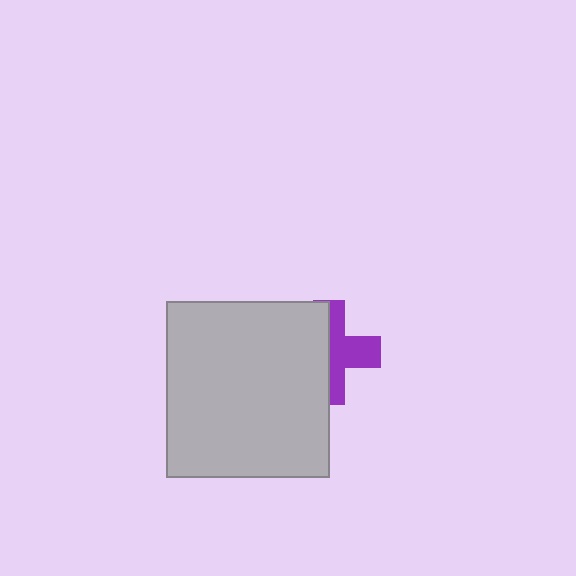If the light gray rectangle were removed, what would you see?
You would see the complete purple cross.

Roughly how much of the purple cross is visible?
About half of it is visible (roughly 50%).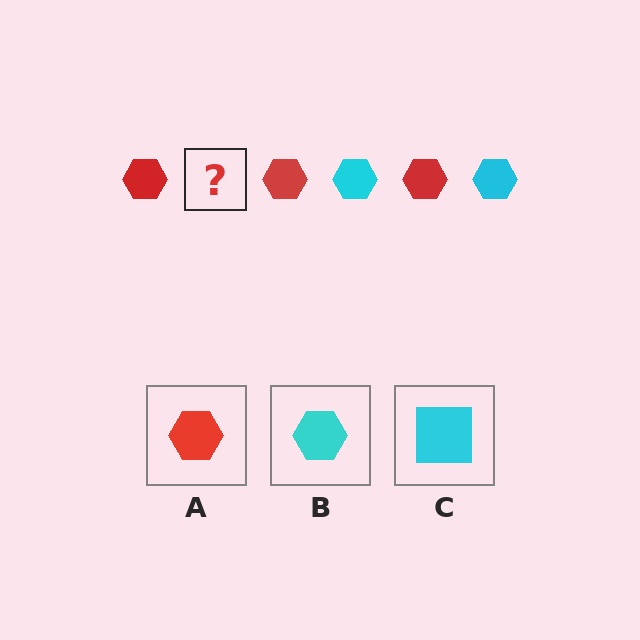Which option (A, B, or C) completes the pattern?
B.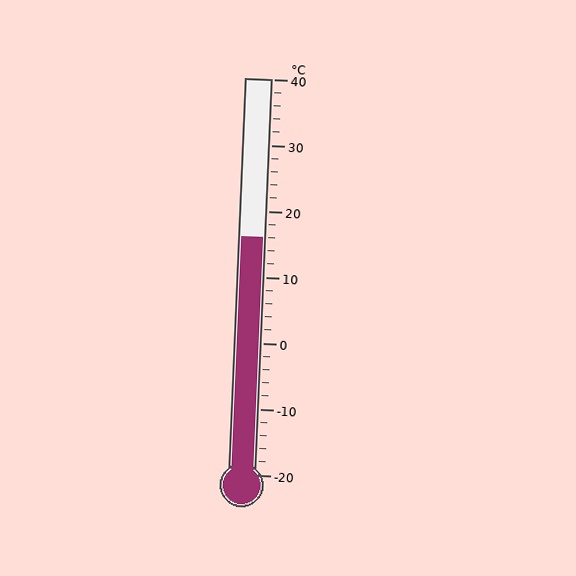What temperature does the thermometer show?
The thermometer shows approximately 16°C.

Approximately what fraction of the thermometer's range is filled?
The thermometer is filled to approximately 60% of its range.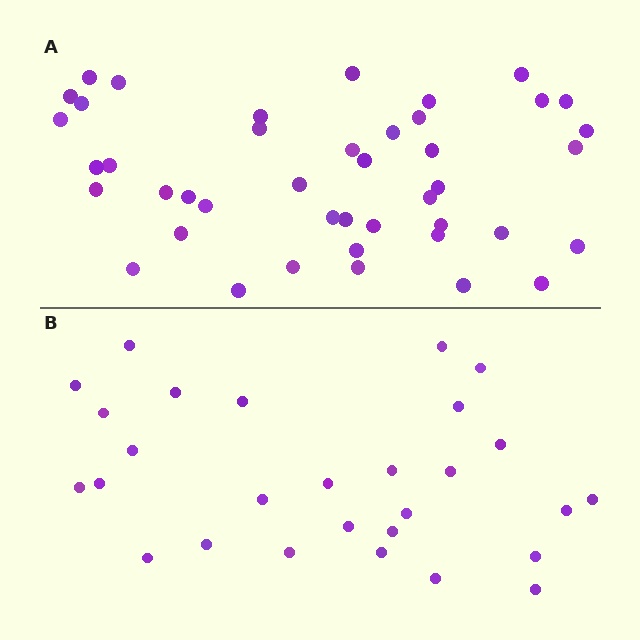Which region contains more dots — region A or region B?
Region A (the top region) has more dots.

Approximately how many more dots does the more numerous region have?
Region A has approximately 15 more dots than region B.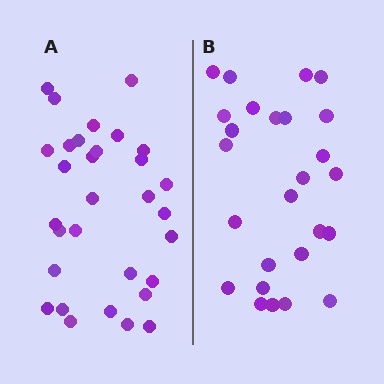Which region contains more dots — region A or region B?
Region A (the left region) has more dots.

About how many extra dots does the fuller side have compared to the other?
Region A has about 5 more dots than region B.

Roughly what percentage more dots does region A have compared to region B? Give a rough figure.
About 20% more.